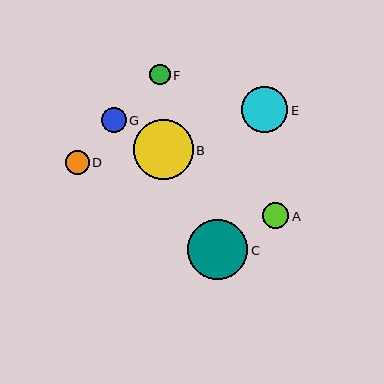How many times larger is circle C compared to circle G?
Circle C is approximately 2.5 times the size of circle G.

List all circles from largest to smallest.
From largest to smallest: C, B, E, A, G, D, F.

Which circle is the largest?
Circle C is the largest with a size of approximately 60 pixels.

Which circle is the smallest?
Circle F is the smallest with a size of approximately 20 pixels.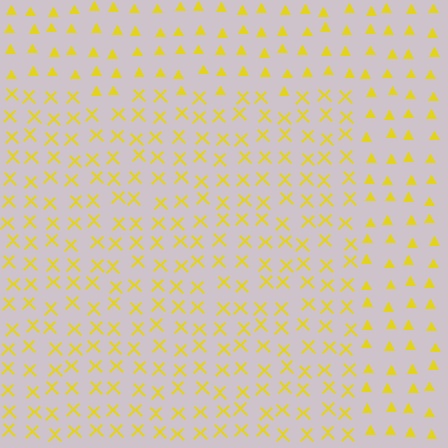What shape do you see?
I see a rectangle.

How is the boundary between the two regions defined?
The boundary is defined by a change in element shape: X marks inside vs. triangles outside. All elements share the same color and spacing.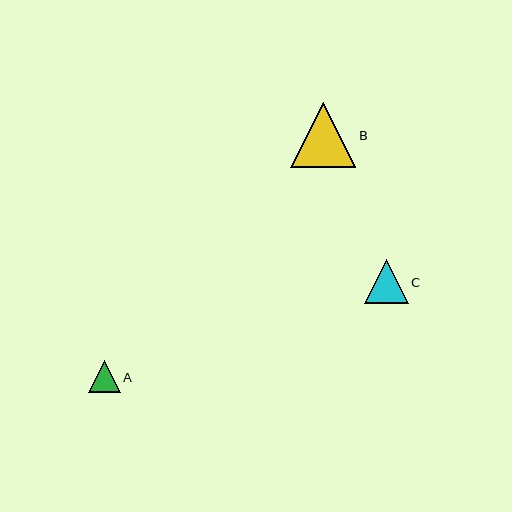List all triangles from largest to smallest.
From largest to smallest: B, C, A.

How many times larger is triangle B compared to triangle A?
Triangle B is approximately 2.0 times the size of triangle A.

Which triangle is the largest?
Triangle B is the largest with a size of approximately 66 pixels.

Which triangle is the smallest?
Triangle A is the smallest with a size of approximately 32 pixels.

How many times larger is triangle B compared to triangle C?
Triangle B is approximately 1.5 times the size of triangle C.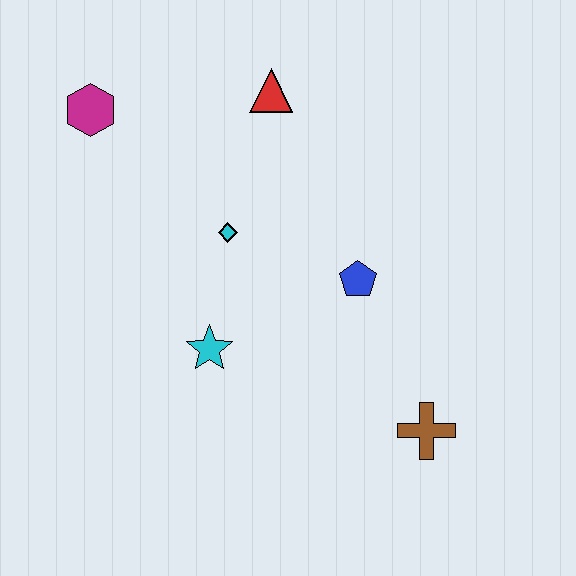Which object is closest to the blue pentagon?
The cyan diamond is closest to the blue pentagon.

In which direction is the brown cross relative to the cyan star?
The brown cross is to the right of the cyan star.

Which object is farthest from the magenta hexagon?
The brown cross is farthest from the magenta hexagon.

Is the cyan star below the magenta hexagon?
Yes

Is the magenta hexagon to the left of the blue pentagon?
Yes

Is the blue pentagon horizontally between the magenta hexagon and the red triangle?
No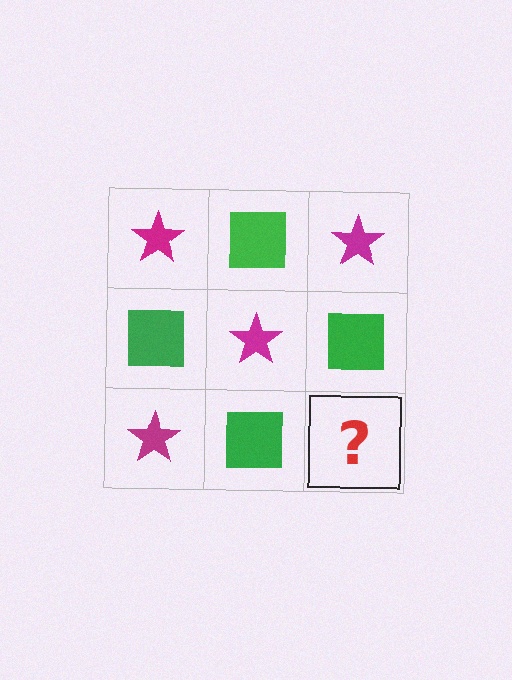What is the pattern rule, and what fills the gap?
The rule is that it alternates magenta star and green square in a checkerboard pattern. The gap should be filled with a magenta star.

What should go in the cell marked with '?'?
The missing cell should contain a magenta star.